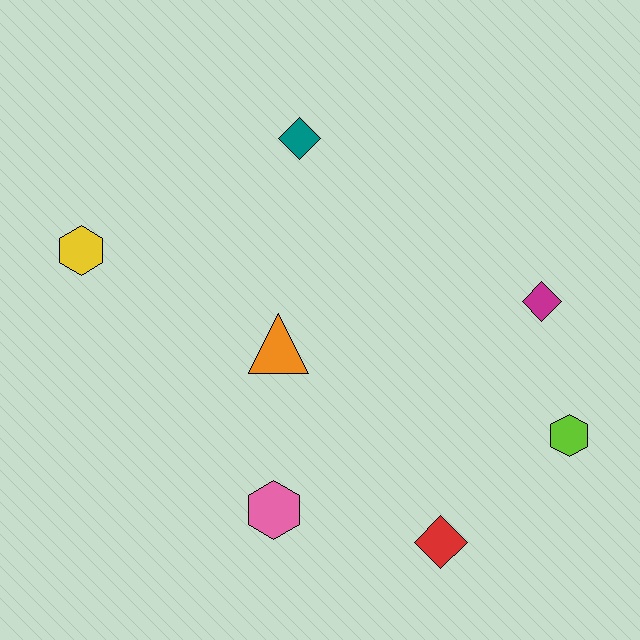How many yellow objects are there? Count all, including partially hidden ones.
There is 1 yellow object.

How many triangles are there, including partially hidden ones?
There is 1 triangle.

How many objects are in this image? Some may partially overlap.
There are 7 objects.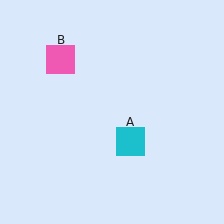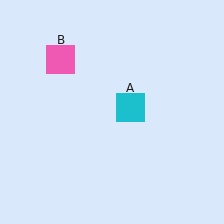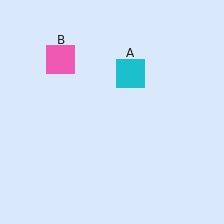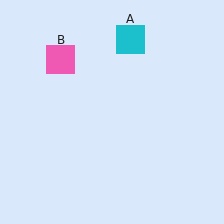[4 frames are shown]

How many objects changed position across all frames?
1 object changed position: cyan square (object A).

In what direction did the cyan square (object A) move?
The cyan square (object A) moved up.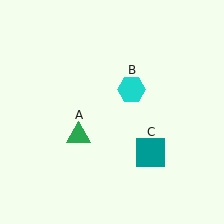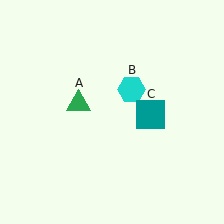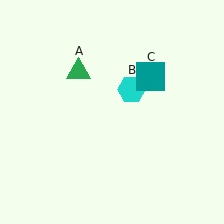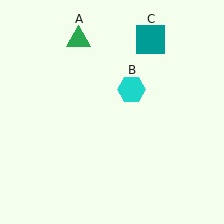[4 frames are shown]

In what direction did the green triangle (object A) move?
The green triangle (object A) moved up.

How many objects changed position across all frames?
2 objects changed position: green triangle (object A), teal square (object C).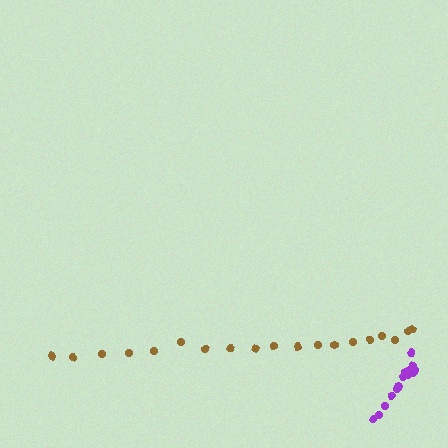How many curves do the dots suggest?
There are 2 distinct paths.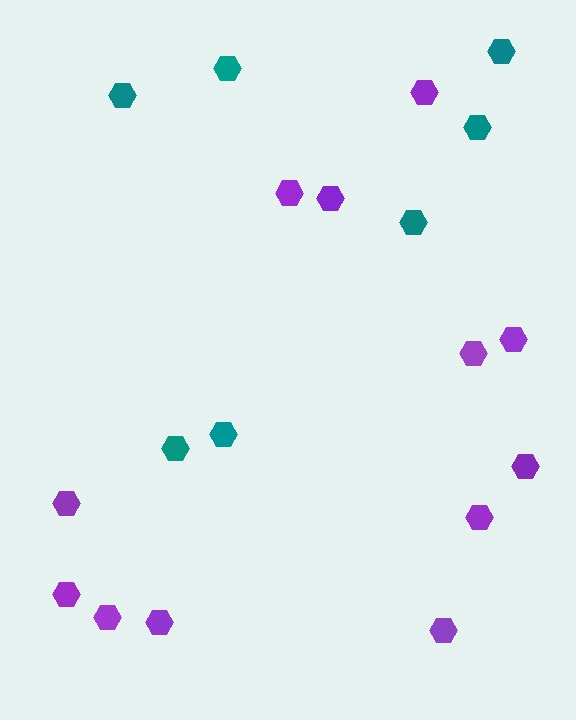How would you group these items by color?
There are 2 groups: one group of teal hexagons (7) and one group of purple hexagons (12).